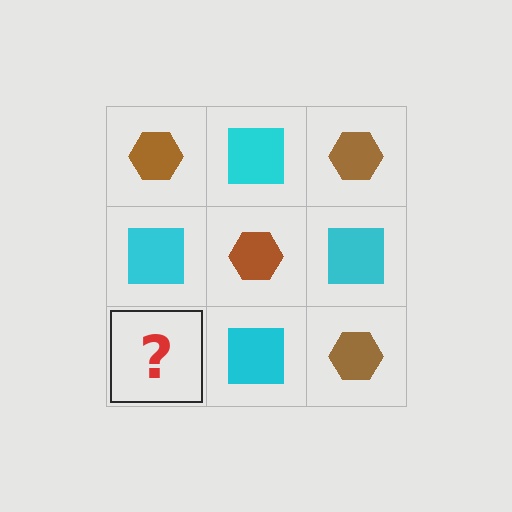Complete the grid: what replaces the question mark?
The question mark should be replaced with a brown hexagon.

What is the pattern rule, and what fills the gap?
The rule is that it alternates brown hexagon and cyan square in a checkerboard pattern. The gap should be filled with a brown hexagon.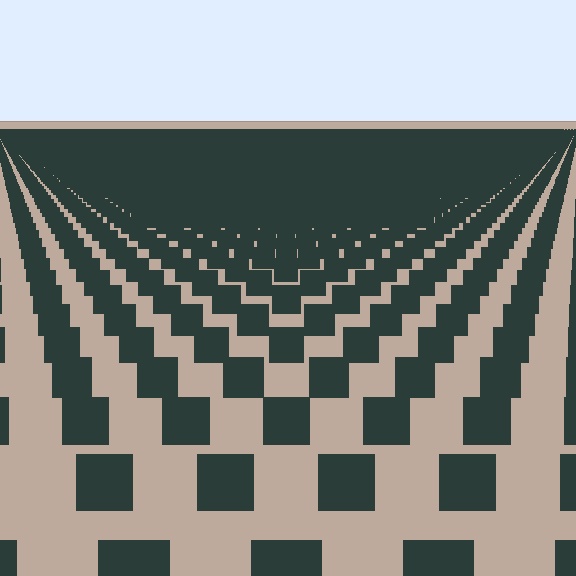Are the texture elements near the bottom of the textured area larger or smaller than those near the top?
Larger. Near the bottom, elements are closer to the viewer and appear at a bigger on-screen size.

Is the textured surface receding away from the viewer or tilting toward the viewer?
The surface is receding away from the viewer. Texture elements get smaller and denser toward the top.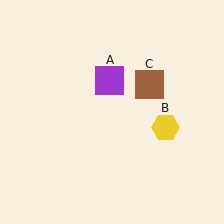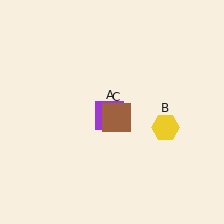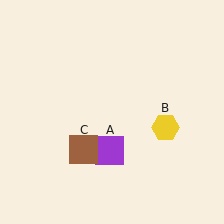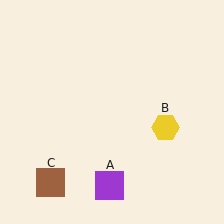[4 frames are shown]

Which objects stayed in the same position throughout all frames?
Yellow hexagon (object B) remained stationary.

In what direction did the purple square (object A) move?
The purple square (object A) moved down.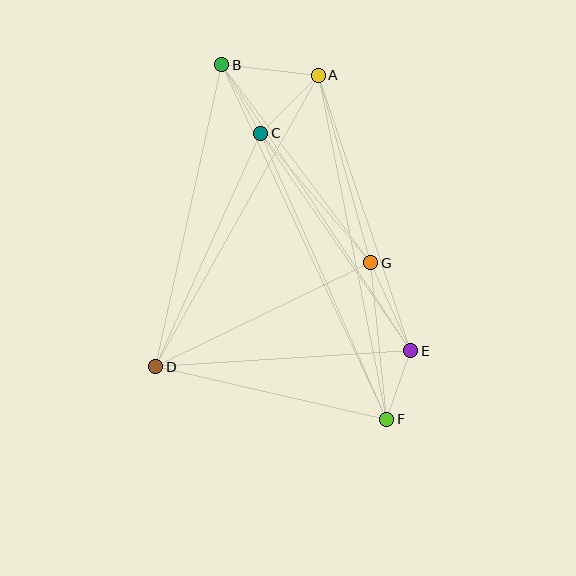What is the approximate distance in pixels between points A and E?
The distance between A and E is approximately 291 pixels.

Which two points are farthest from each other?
Points B and F are farthest from each other.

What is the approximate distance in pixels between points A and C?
The distance between A and C is approximately 81 pixels.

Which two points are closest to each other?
Points E and F are closest to each other.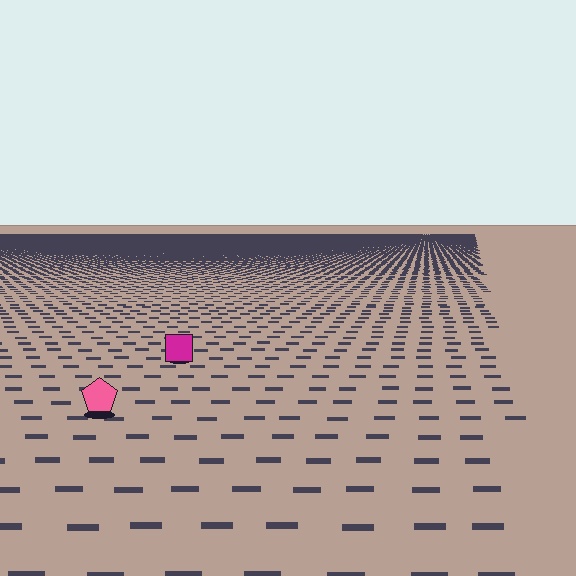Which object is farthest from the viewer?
The magenta square is farthest from the viewer. It appears smaller and the ground texture around it is denser.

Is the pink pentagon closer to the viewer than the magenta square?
Yes. The pink pentagon is closer — you can tell from the texture gradient: the ground texture is coarser near it.